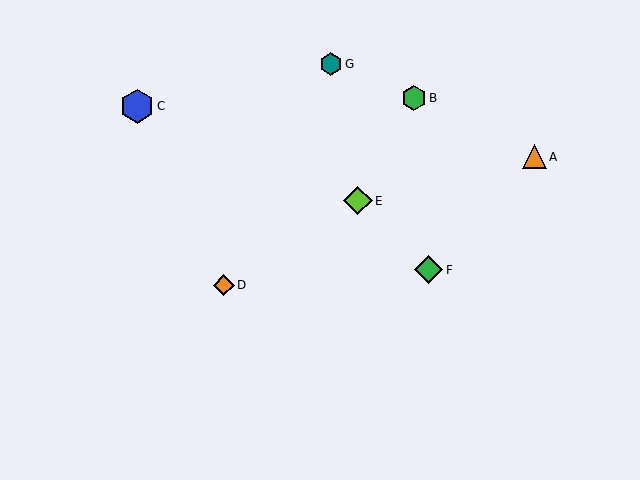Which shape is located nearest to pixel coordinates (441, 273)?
The green diamond (labeled F) at (428, 270) is nearest to that location.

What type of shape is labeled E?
Shape E is a lime diamond.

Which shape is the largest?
The blue hexagon (labeled C) is the largest.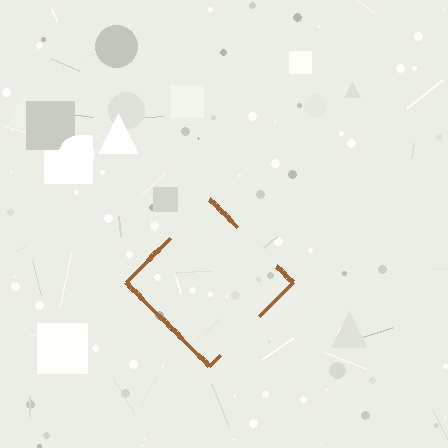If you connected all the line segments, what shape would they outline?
They would outline a diamond.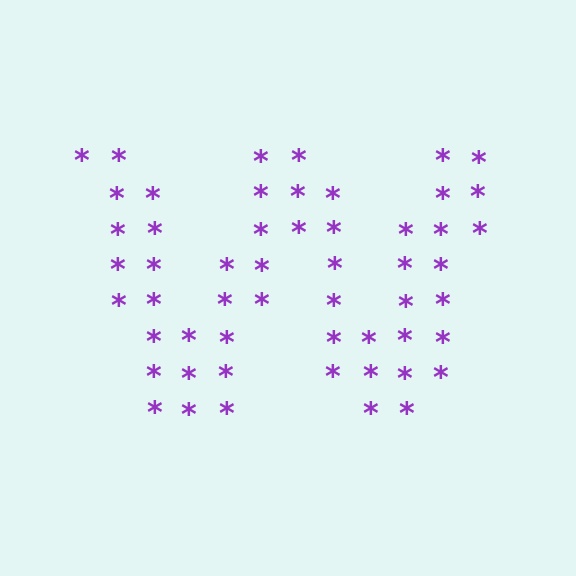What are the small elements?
The small elements are asterisks.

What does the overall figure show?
The overall figure shows the letter W.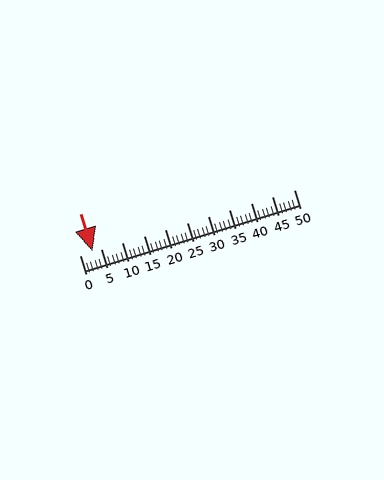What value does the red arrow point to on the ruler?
The red arrow points to approximately 3.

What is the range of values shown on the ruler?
The ruler shows values from 0 to 50.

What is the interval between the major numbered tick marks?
The major tick marks are spaced 5 units apart.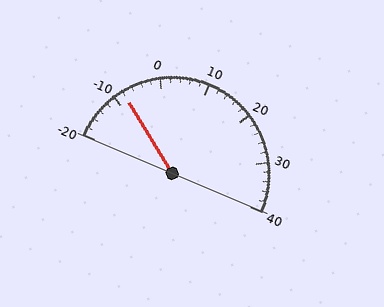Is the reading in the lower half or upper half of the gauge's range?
The reading is in the lower half of the range (-20 to 40).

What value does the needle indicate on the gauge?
The needle indicates approximately -8.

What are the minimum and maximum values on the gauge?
The gauge ranges from -20 to 40.